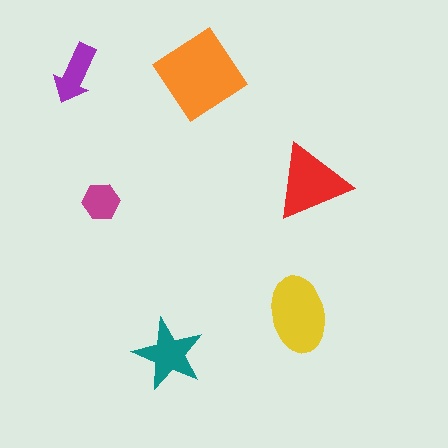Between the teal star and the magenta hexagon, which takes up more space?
The teal star.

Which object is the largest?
The orange diamond.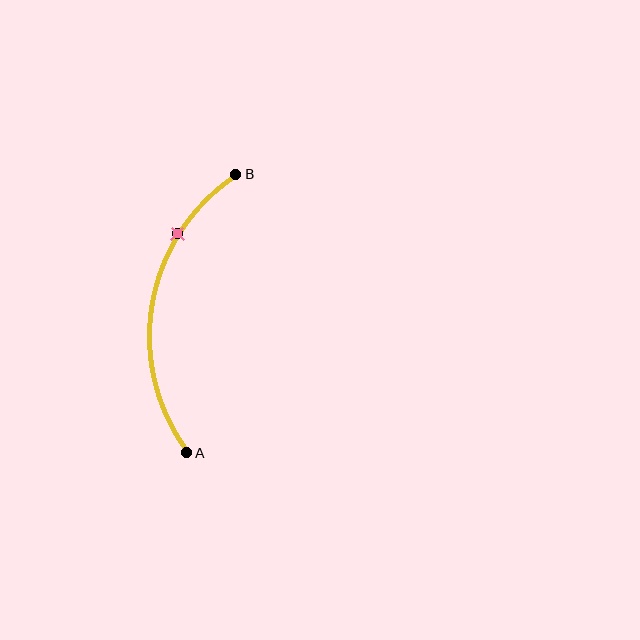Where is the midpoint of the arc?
The arc midpoint is the point on the curve farthest from the straight line joining A and B. It sits to the left of that line.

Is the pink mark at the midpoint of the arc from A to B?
No. The pink mark lies on the arc but is closer to endpoint B. The arc midpoint would be at the point on the curve equidistant along the arc from both A and B.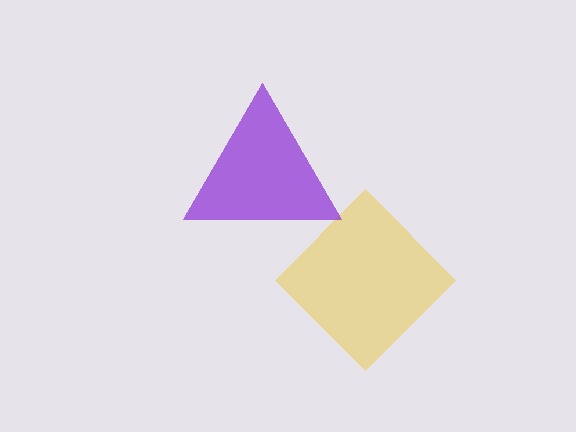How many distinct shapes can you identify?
There are 2 distinct shapes: a yellow diamond, a purple triangle.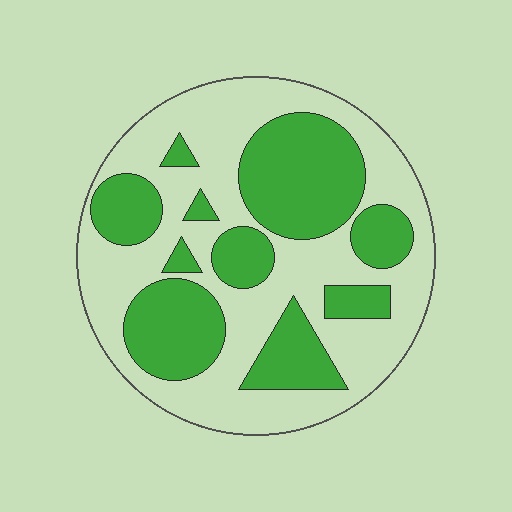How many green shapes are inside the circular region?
10.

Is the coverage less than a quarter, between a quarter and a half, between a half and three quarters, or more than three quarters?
Between a quarter and a half.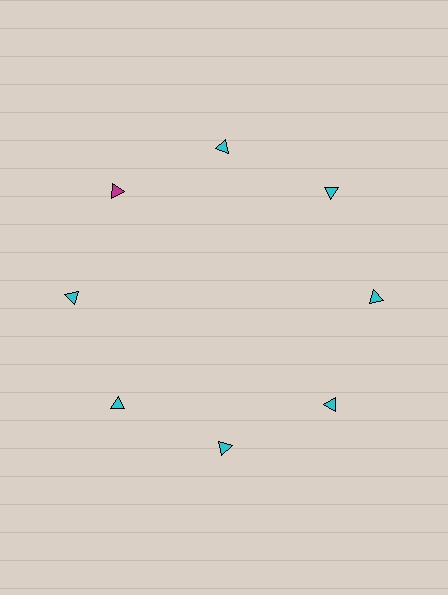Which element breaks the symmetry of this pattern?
The magenta triangle at roughly the 10 o'clock position breaks the symmetry. All other shapes are cyan triangles.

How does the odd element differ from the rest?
It has a different color: magenta instead of cyan.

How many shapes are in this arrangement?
There are 8 shapes arranged in a ring pattern.